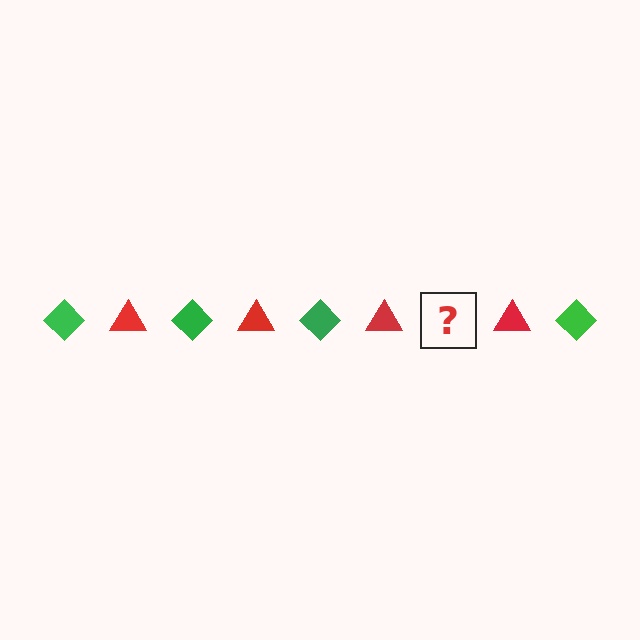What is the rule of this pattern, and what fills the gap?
The rule is that the pattern alternates between green diamond and red triangle. The gap should be filled with a green diamond.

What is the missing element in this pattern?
The missing element is a green diamond.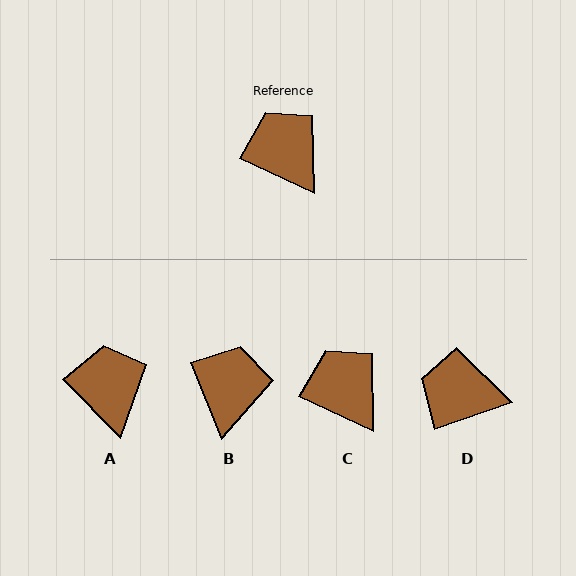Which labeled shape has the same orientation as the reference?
C.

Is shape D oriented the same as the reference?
No, it is off by about 44 degrees.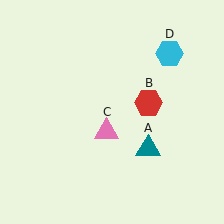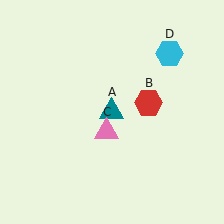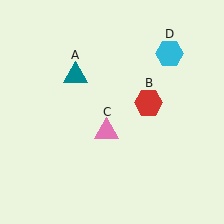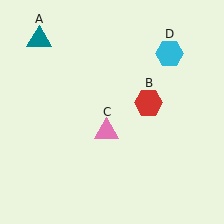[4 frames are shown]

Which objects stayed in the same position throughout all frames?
Red hexagon (object B) and pink triangle (object C) and cyan hexagon (object D) remained stationary.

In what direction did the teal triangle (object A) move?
The teal triangle (object A) moved up and to the left.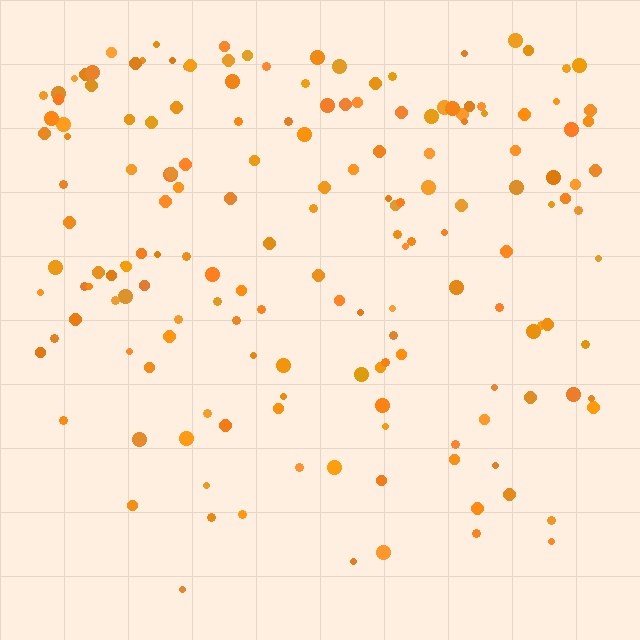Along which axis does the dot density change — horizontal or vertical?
Vertical.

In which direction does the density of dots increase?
From bottom to top, with the top side densest.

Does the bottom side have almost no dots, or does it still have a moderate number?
Still a moderate number, just noticeably fewer than the top.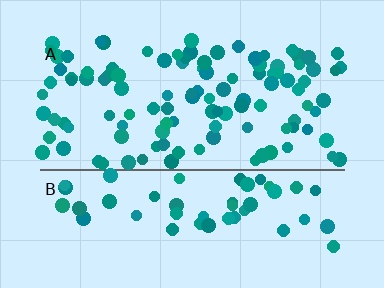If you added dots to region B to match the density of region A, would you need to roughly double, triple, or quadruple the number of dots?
Approximately double.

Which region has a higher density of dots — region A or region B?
A (the top).